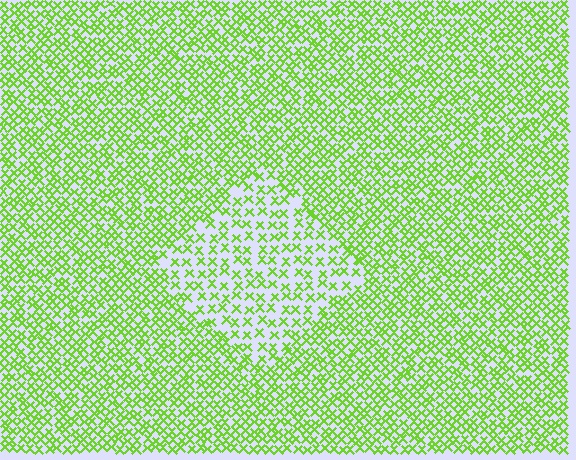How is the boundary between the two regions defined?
The boundary is defined by a change in element density (approximately 1.9x ratio). All elements are the same color, size, and shape.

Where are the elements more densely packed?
The elements are more densely packed outside the diamond boundary.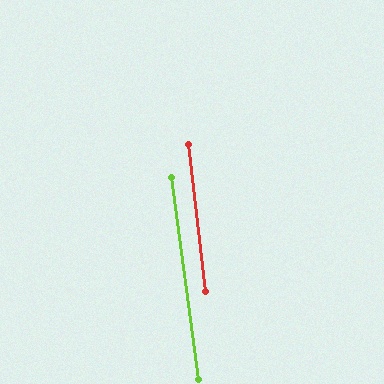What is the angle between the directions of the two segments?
Approximately 1 degree.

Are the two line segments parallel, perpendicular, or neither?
Parallel — their directions differ by only 0.9°.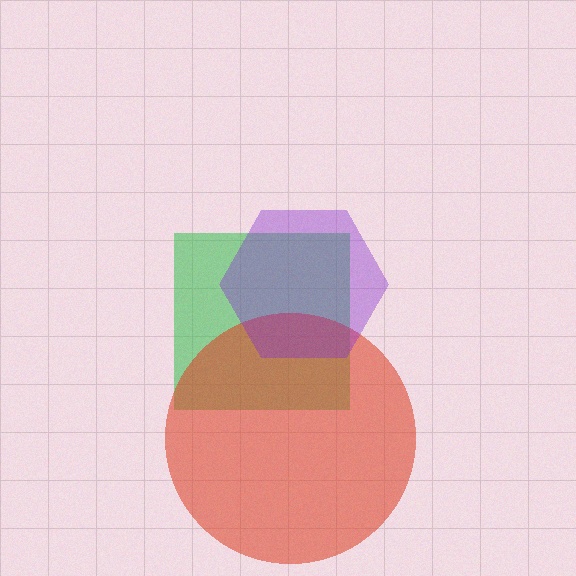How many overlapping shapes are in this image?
There are 3 overlapping shapes in the image.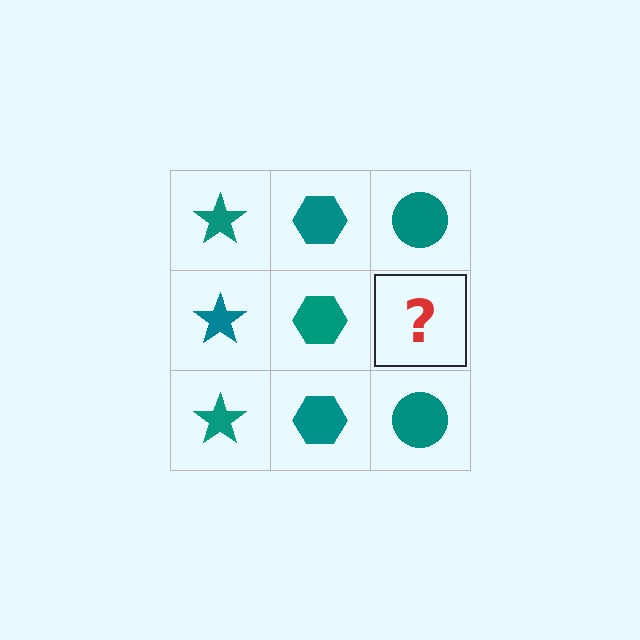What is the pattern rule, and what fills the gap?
The rule is that each column has a consistent shape. The gap should be filled with a teal circle.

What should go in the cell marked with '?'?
The missing cell should contain a teal circle.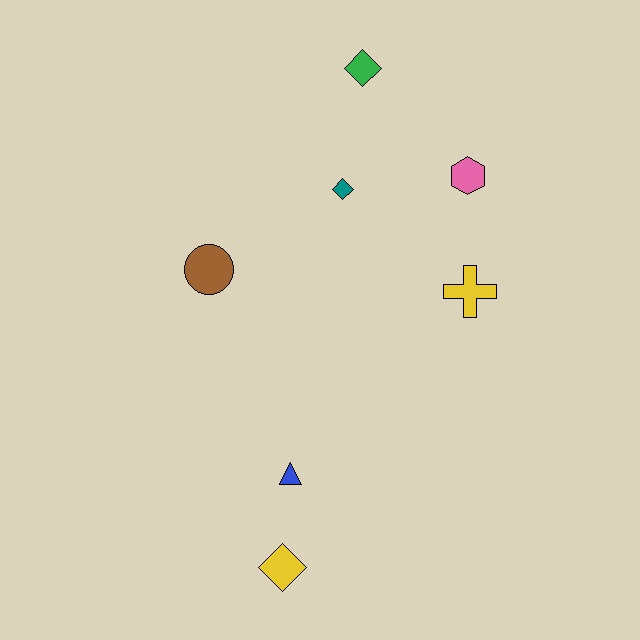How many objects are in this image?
There are 7 objects.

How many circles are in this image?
There is 1 circle.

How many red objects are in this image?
There are no red objects.